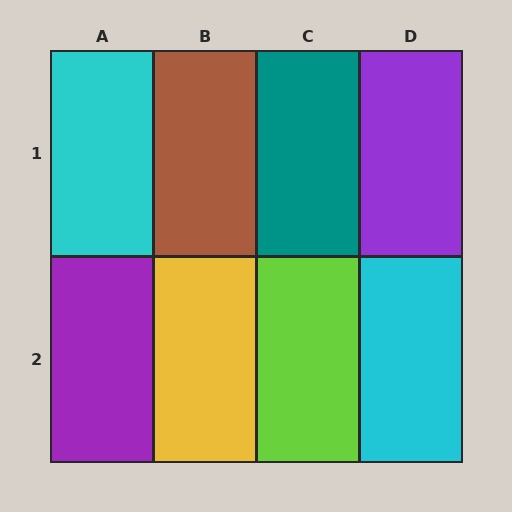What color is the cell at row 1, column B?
Brown.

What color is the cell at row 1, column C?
Teal.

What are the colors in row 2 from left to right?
Purple, yellow, lime, cyan.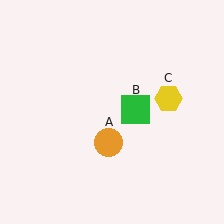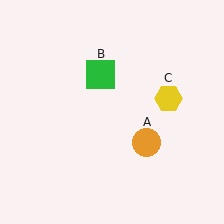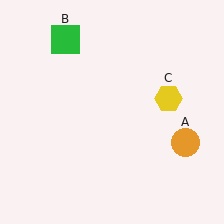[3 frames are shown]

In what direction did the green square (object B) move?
The green square (object B) moved up and to the left.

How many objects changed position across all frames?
2 objects changed position: orange circle (object A), green square (object B).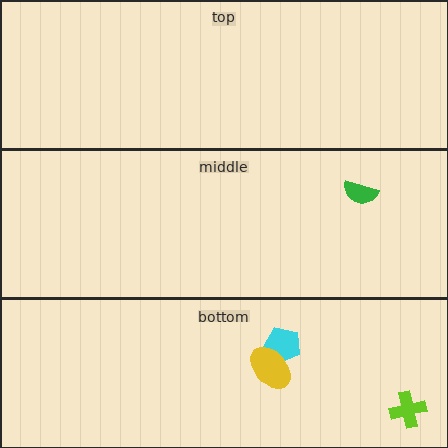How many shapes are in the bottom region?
3.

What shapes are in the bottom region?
The cyan pentagon, the lime cross, the yellow ellipse.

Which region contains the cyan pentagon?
The bottom region.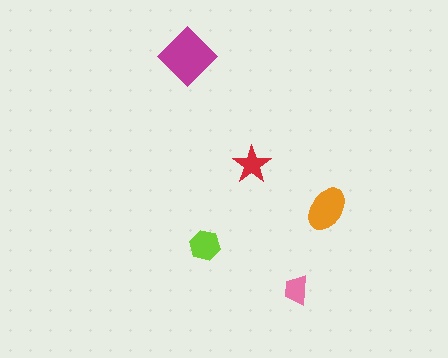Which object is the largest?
The magenta diamond.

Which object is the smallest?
The pink trapezoid.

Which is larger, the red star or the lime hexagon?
The lime hexagon.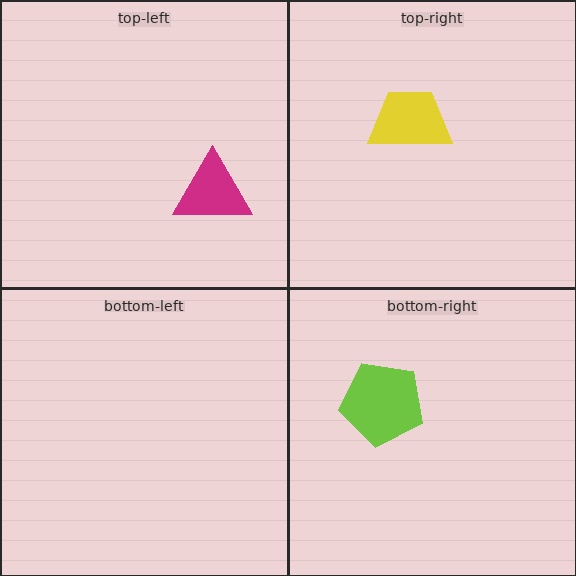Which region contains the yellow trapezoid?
The top-right region.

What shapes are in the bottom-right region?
The lime pentagon.